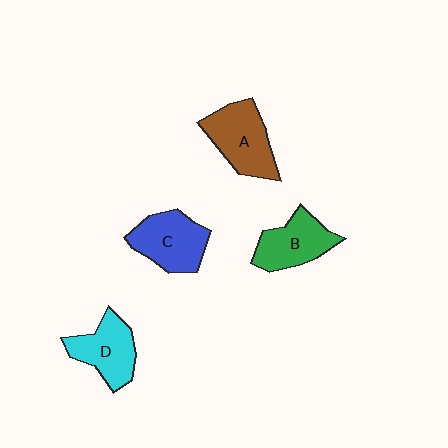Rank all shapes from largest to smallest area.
From largest to smallest: A (brown), C (blue), B (green), D (cyan).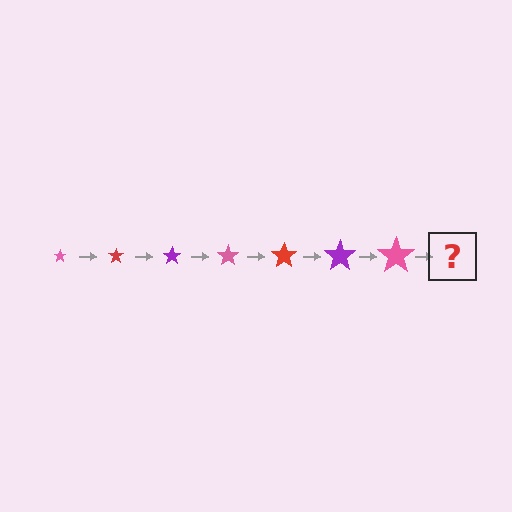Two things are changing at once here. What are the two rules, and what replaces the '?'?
The two rules are that the star grows larger each step and the color cycles through pink, red, and purple. The '?' should be a red star, larger than the previous one.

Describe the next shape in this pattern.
It should be a red star, larger than the previous one.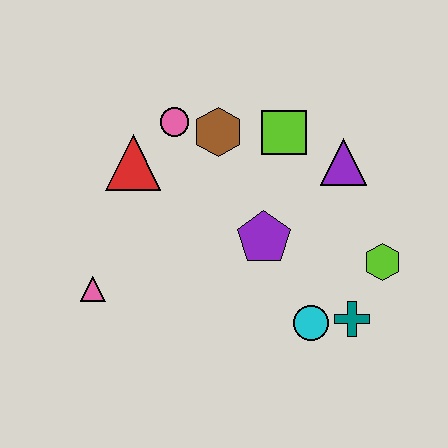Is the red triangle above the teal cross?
Yes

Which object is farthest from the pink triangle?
The lime hexagon is farthest from the pink triangle.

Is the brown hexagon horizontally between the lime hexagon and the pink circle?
Yes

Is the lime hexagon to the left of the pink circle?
No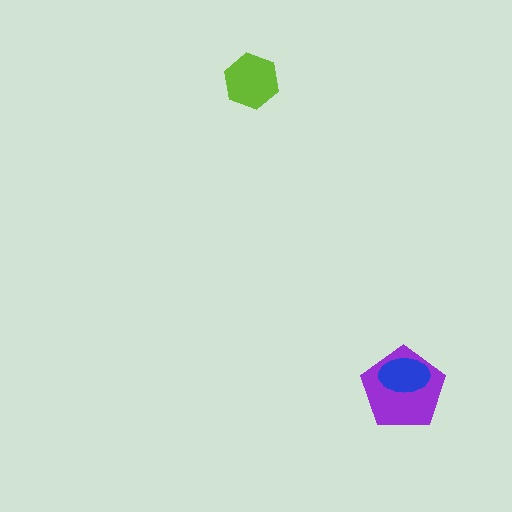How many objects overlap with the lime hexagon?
0 objects overlap with the lime hexagon.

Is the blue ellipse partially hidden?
No, no other shape covers it.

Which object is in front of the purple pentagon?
The blue ellipse is in front of the purple pentagon.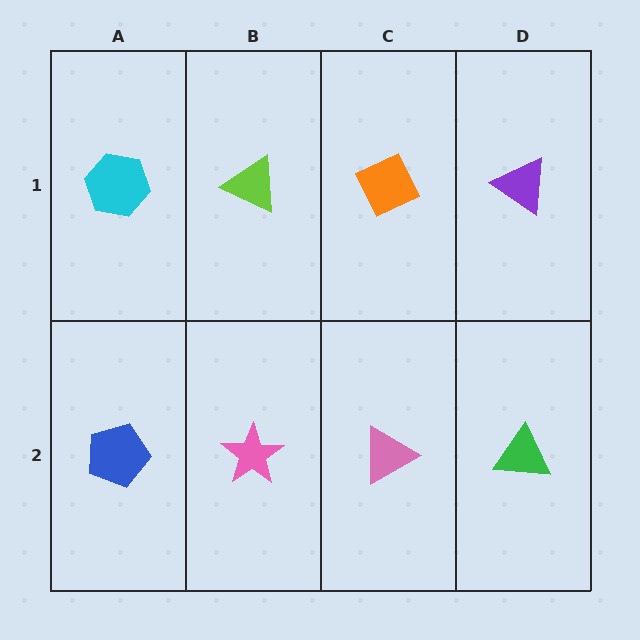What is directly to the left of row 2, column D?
A pink triangle.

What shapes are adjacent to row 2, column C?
An orange diamond (row 1, column C), a pink star (row 2, column B), a green triangle (row 2, column D).